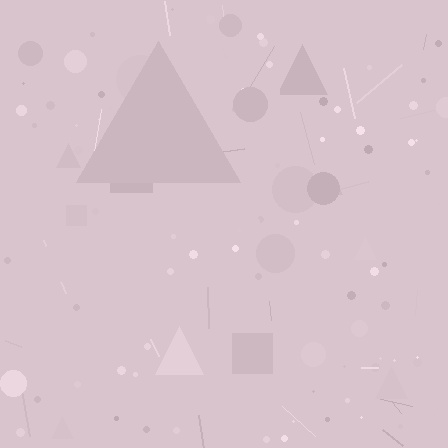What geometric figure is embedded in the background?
A triangle is embedded in the background.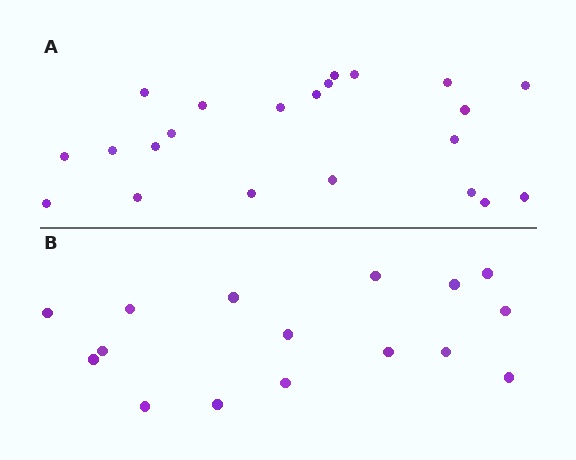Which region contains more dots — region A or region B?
Region A (the top region) has more dots.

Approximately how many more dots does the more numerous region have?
Region A has about 6 more dots than region B.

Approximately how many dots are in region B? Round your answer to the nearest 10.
About 20 dots. (The exact count is 16, which rounds to 20.)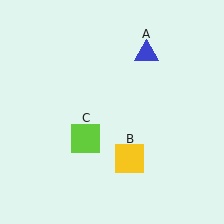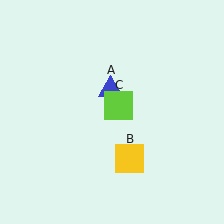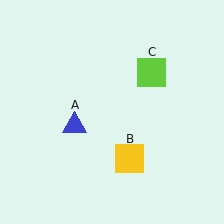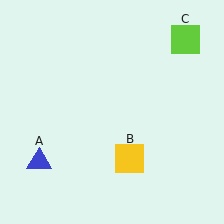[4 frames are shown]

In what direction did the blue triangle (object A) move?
The blue triangle (object A) moved down and to the left.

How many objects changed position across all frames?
2 objects changed position: blue triangle (object A), lime square (object C).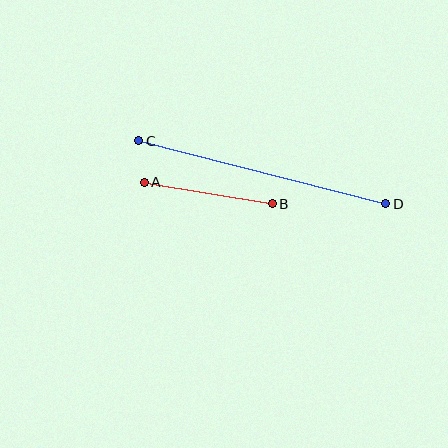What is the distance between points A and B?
The distance is approximately 130 pixels.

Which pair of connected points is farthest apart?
Points C and D are farthest apart.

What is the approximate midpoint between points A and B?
The midpoint is at approximately (208, 193) pixels.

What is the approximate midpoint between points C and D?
The midpoint is at approximately (262, 172) pixels.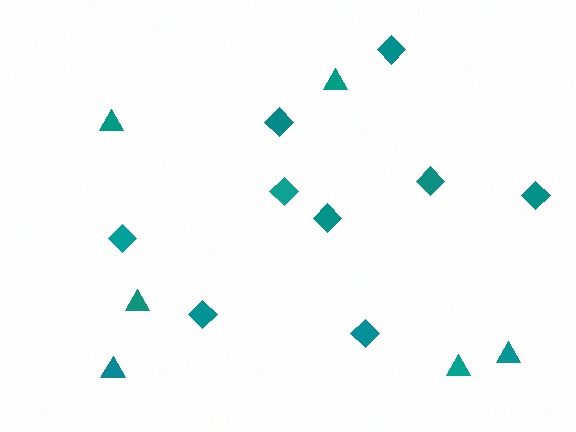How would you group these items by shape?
There are 2 groups: one group of triangles (6) and one group of diamonds (9).